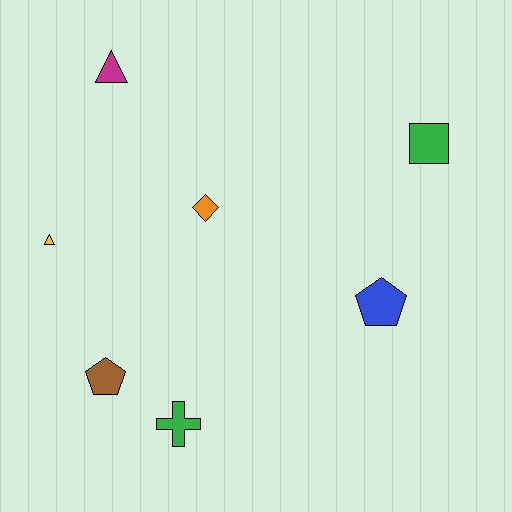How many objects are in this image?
There are 7 objects.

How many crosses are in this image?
There is 1 cross.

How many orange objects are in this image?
There is 1 orange object.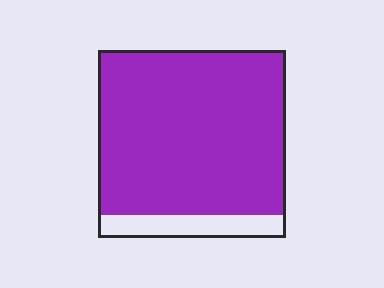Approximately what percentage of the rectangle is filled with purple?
Approximately 90%.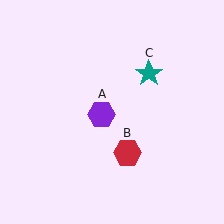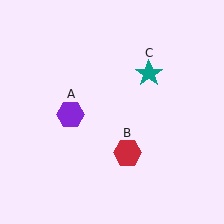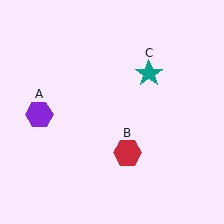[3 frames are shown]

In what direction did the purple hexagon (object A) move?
The purple hexagon (object A) moved left.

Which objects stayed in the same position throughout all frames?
Red hexagon (object B) and teal star (object C) remained stationary.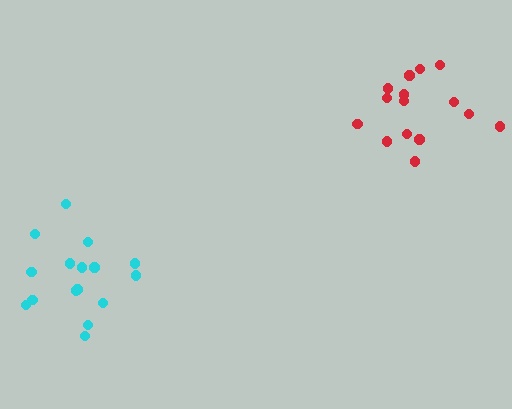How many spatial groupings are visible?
There are 2 spatial groupings.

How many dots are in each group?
Group 1: 16 dots, Group 2: 15 dots (31 total).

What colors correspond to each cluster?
The clusters are colored: cyan, red.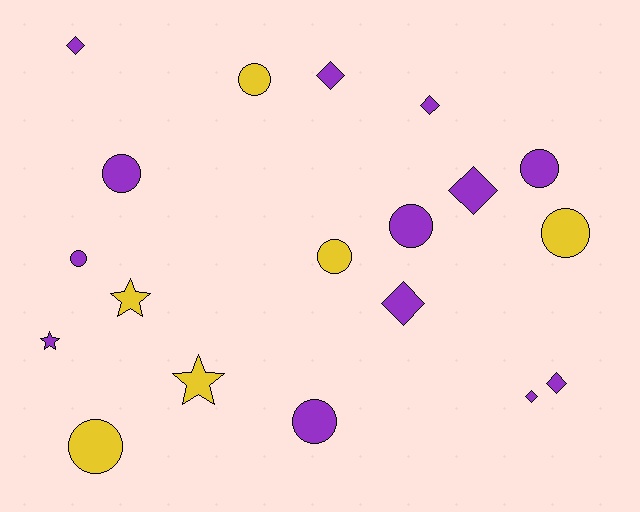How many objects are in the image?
There are 19 objects.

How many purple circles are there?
There are 5 purple circles.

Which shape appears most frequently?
Circle, with 9 objects.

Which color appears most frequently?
Purple, with 13 objects.